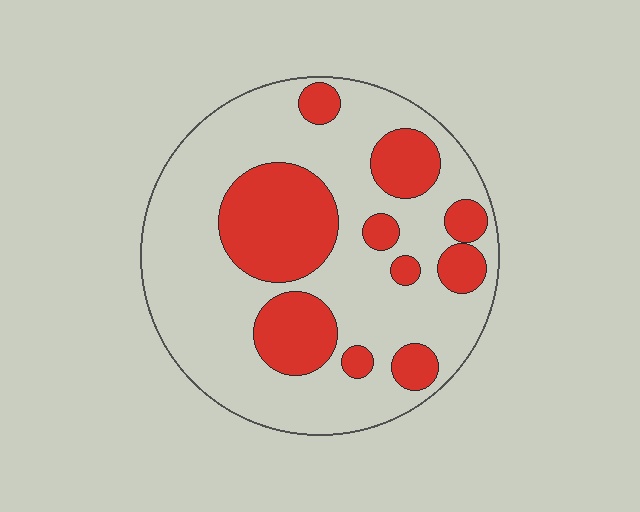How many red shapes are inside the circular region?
10.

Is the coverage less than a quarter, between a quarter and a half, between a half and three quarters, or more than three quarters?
Between a quarter and a half.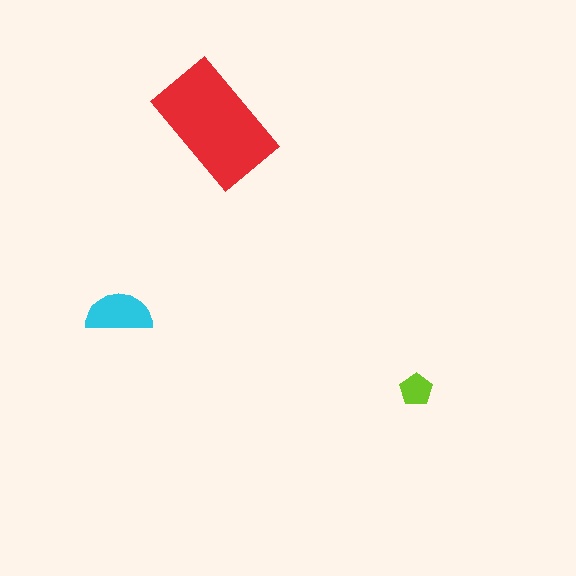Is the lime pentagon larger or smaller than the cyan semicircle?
Smaller.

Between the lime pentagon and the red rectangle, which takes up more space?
The red rectangle.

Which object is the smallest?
The lime pentagon.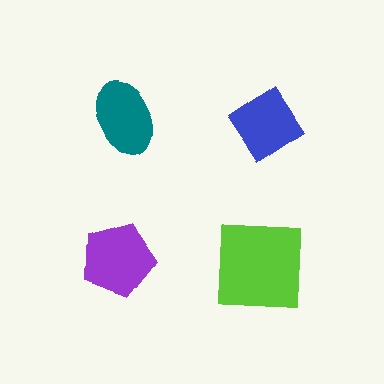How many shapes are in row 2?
2 shapes.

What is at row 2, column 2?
A lime square.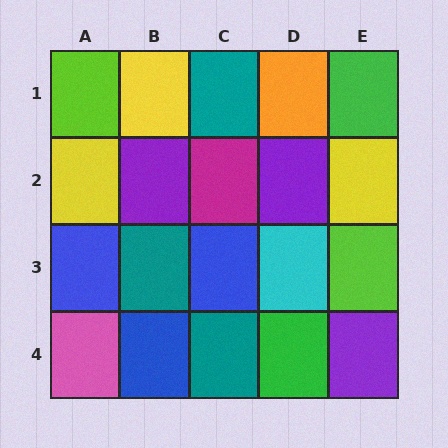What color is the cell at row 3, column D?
Cyan.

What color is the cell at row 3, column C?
Blue.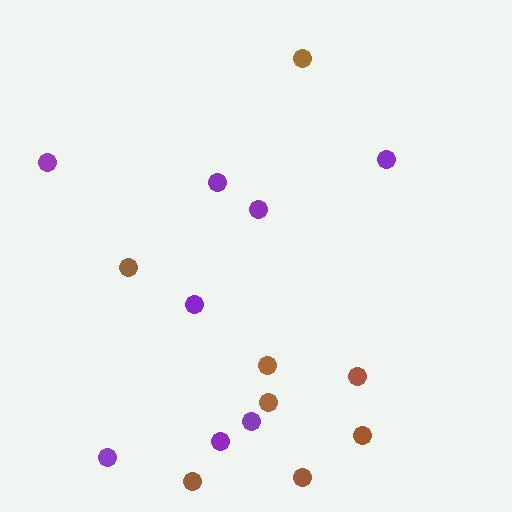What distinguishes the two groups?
There are 2 groups: one group of purple circles (8) and one group of brown circles (8).